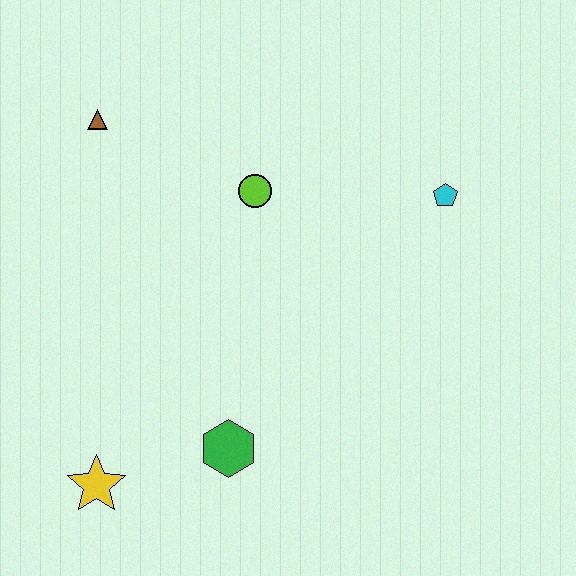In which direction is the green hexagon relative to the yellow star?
The green hexagon is to the right of the yellow star.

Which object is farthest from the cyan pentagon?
The yellow star is farthest from the cyan pentagon.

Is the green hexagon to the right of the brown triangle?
Yes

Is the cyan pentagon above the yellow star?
Yes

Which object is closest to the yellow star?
The green hexagon is closest to the yellow star.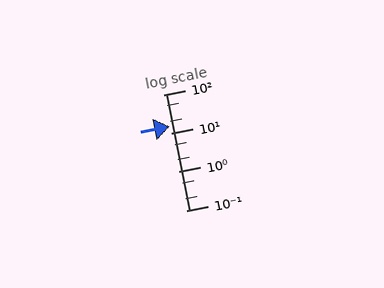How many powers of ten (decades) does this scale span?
The scale spans 3 decades, from 0.1 to 100.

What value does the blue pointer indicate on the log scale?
The pointer indicates approximately 15.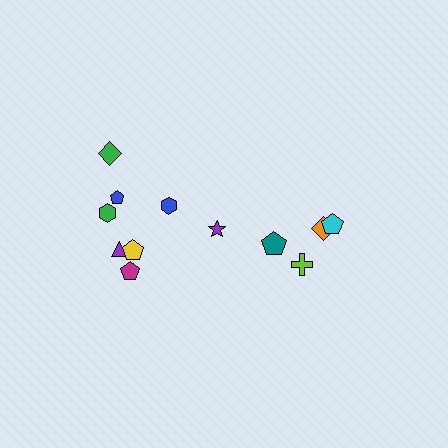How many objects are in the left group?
There are 8 objects.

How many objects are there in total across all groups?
There are 12 objects.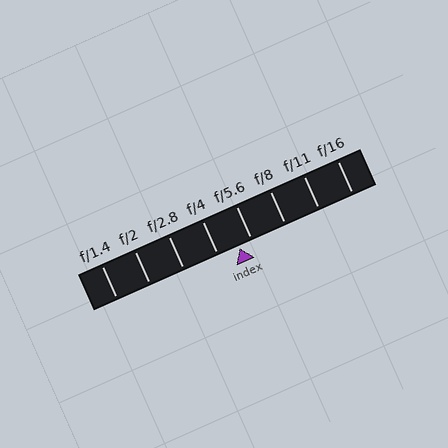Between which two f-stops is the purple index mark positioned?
The index mark is between f/4 and f/5.6.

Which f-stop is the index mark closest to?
The index mark is closest to f/5.6.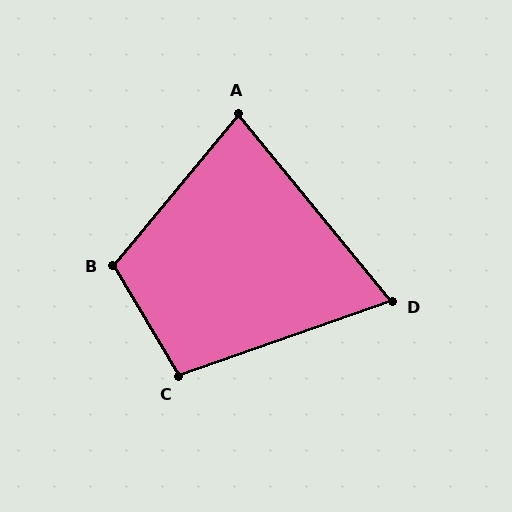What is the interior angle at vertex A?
Approximately 79 degrees (acute).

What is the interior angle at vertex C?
Approximately 101 degrees (obtuse).